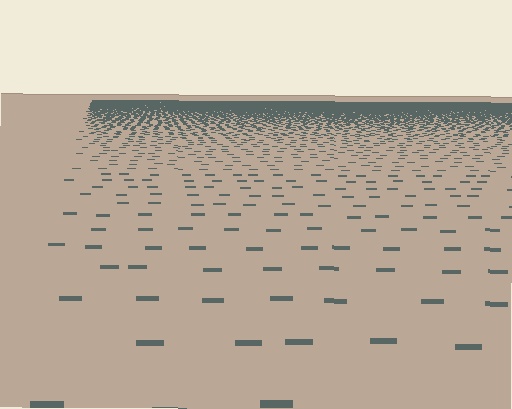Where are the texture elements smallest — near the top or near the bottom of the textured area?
Near the top.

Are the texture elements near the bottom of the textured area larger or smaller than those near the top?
Larger. Near the bottom, elements are closer to the viewer and appear at a bigger on-screen size.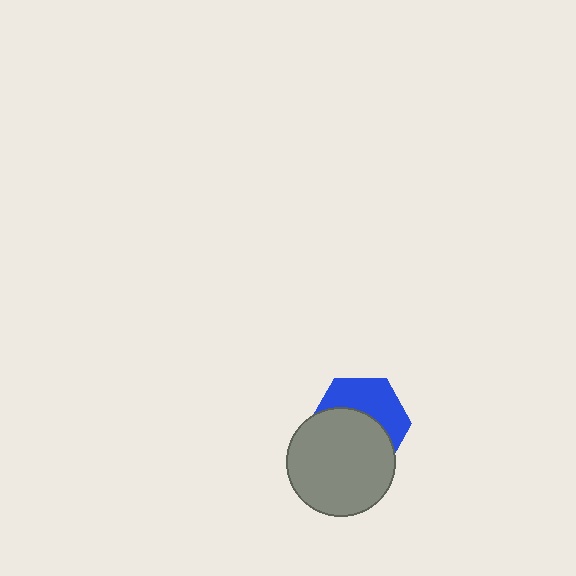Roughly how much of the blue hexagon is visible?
A small part of it is visible (roughly 44%).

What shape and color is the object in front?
The object in front is a gray circle.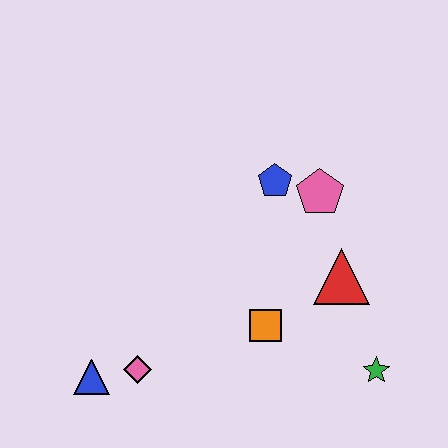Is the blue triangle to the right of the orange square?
No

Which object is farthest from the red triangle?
The blue triangle is farthest from the red triangle.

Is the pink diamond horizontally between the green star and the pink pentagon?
No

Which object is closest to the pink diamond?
The blue triangle is closest to the pink diamond.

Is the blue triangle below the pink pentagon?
Yes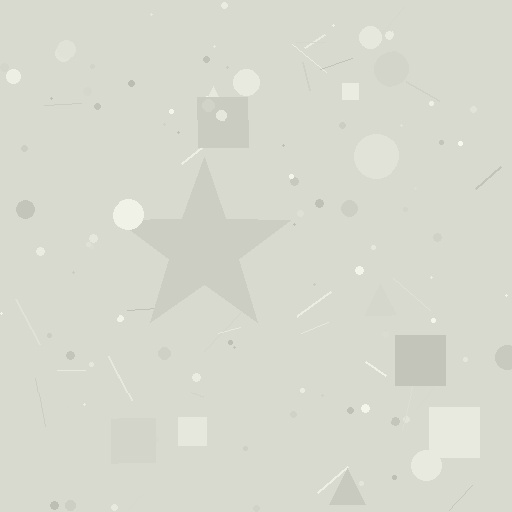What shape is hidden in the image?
A star is hidden in the image.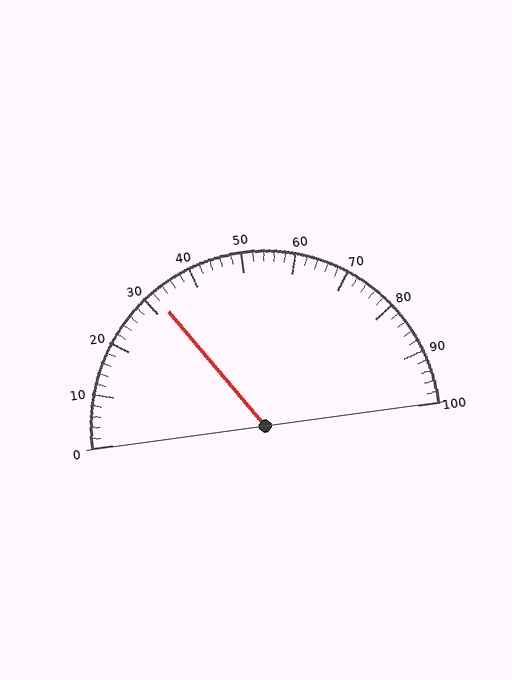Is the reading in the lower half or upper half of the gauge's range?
The reading is in the lower half of the range (0 to 100).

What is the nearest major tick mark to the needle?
The nearest major tick mark is 30.